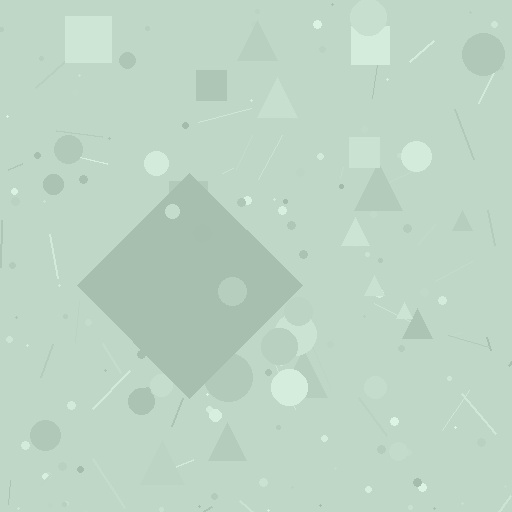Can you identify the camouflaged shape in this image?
The camouflaged shape is a diamond.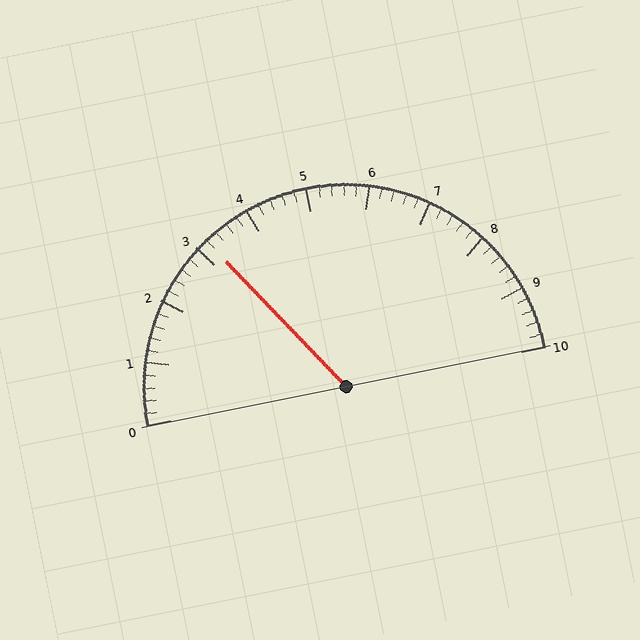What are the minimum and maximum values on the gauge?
The gauge ranges from 0 to 10.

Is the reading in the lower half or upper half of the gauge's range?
The reading is in the lower half of the range (0 to 10).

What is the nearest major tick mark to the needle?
The nearest major tick mark is 3.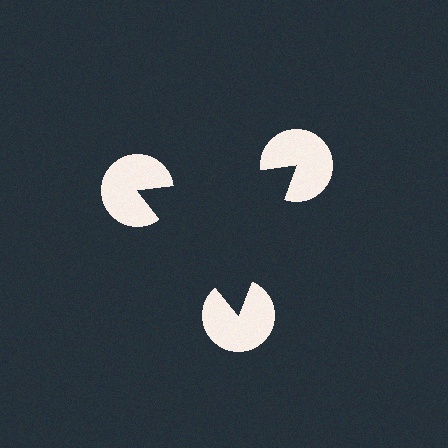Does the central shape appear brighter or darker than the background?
It typically appears slightly darker than the background, even though no actual brightness change is drawn.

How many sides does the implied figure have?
3 sides.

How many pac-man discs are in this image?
There are 3 — one at each vertex of the illusory triangle.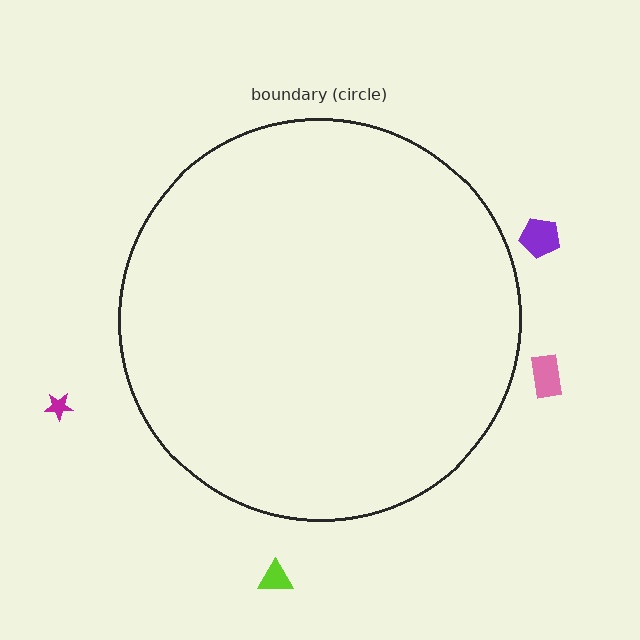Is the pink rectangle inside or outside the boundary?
Outside.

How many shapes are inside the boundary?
0 inside, 4 outside.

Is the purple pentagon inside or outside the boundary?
Outside.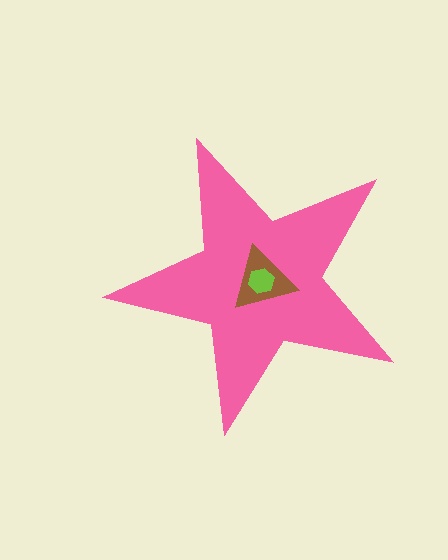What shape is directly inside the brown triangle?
The lime hexagon.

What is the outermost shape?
The pink star.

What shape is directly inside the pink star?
The brown triangle.